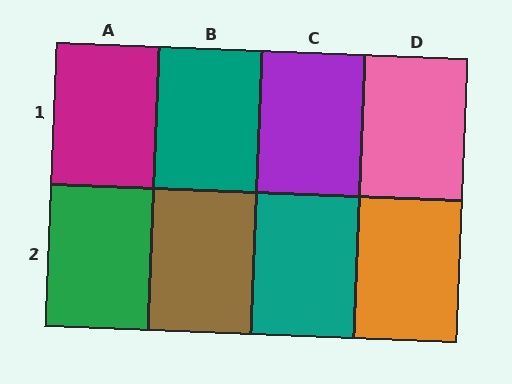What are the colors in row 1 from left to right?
Magenta, teal, purple, pink.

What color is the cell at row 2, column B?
Brown.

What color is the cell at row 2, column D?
Orange.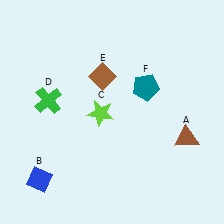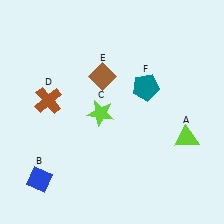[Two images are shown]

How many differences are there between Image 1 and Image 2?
There are 2 differences between the two images.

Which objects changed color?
A changed from brown to lime. D changed from green to brown.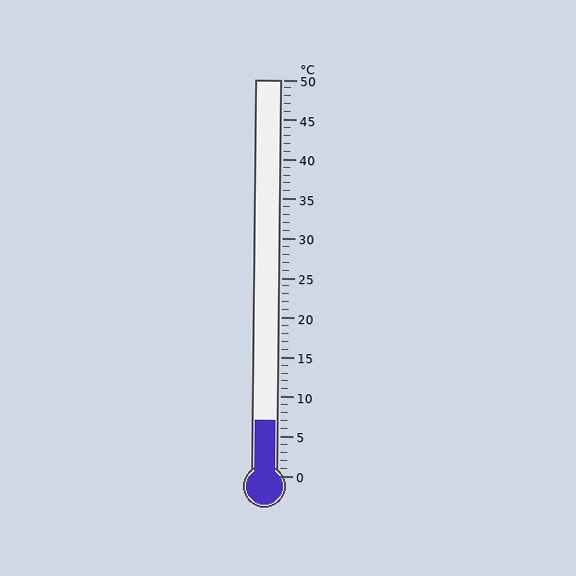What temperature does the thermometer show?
The thermometer shows approximately 7°C.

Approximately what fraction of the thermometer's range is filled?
The thermometer is filled to approximately 15% of its range.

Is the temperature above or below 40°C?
The temperature is below 40°C.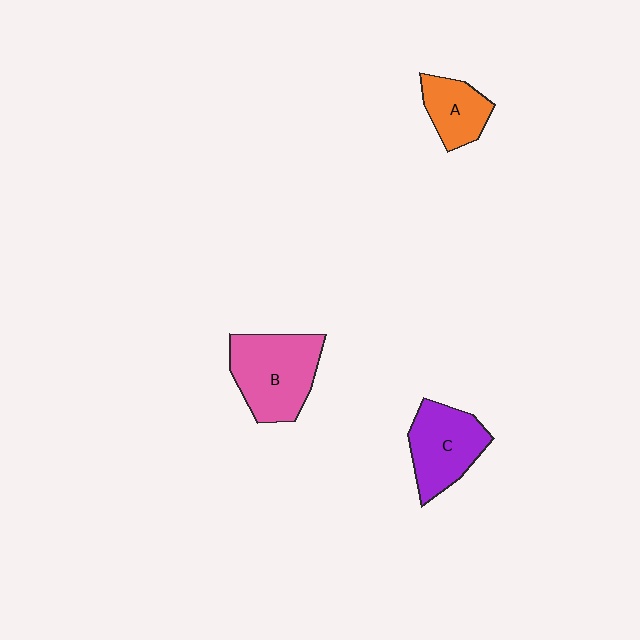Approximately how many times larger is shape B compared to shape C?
Approximately 1.2 times.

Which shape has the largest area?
Shape B (pink).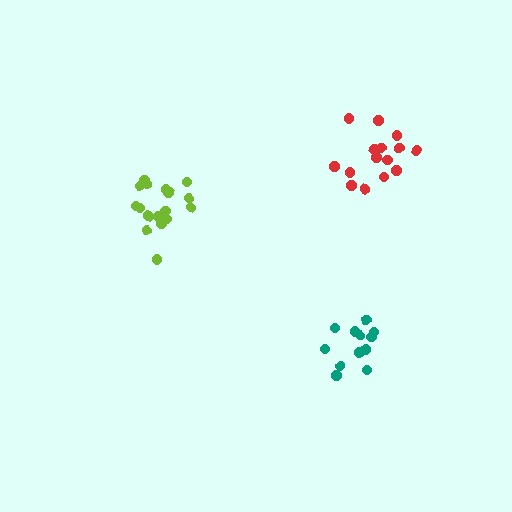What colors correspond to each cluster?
The clusters are colored: lime, teal, red.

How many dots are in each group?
Group 1: 17 dots, Group 2: 12 dots, Group 3: 15 dots (44 total).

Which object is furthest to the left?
The lime cluster is leftmost.